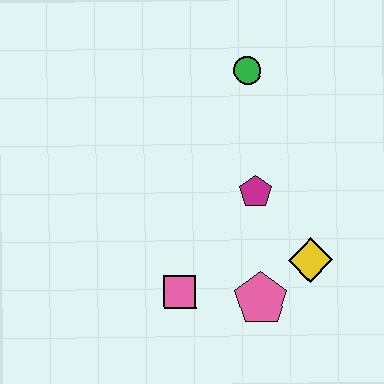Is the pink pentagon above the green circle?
No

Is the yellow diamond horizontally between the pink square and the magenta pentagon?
No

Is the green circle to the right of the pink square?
Yes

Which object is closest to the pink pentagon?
The yellow diamond is closest to the pink pentagon.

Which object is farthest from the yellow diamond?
The green circle is farthest from the yellow diamond.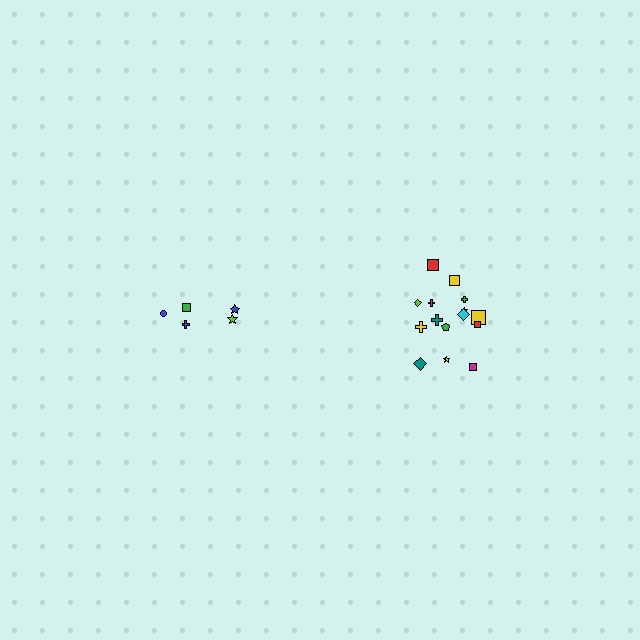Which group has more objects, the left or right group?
The right group.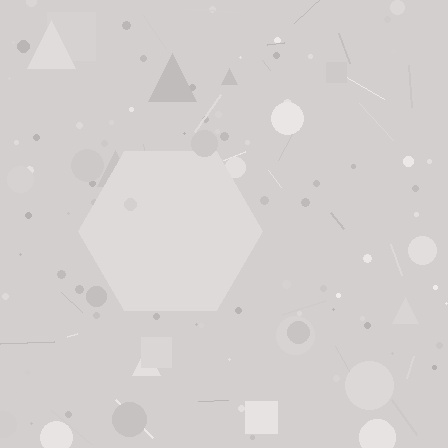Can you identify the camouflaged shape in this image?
The camouflaged shape is a hexagon.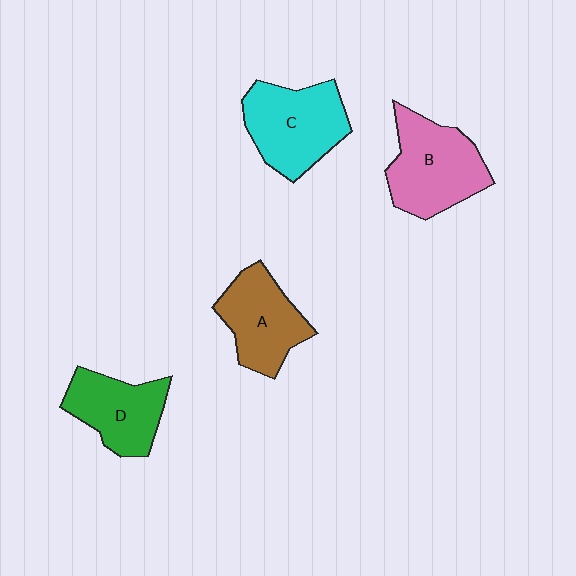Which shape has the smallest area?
Shape D (green).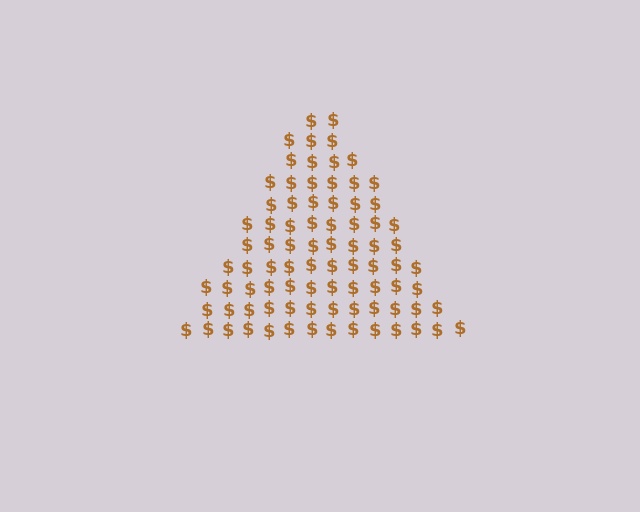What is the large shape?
The large shape is a triangle.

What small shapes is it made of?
It is made of small dollar signs.